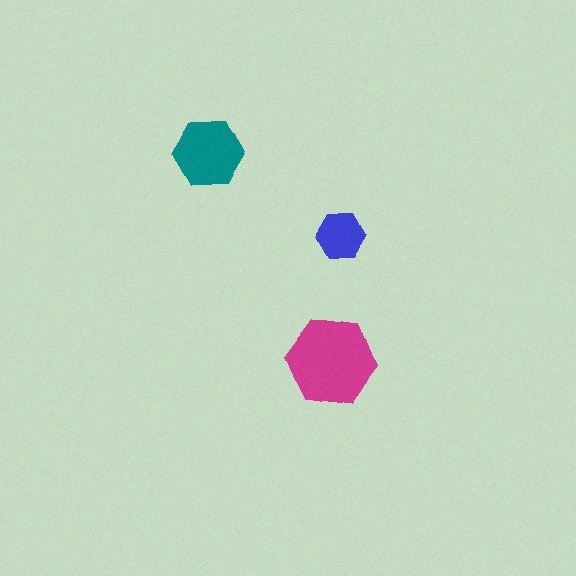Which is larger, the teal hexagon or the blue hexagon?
The teal one.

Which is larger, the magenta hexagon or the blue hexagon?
The magenta one.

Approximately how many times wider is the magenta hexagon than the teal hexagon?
About 1.5 times wider.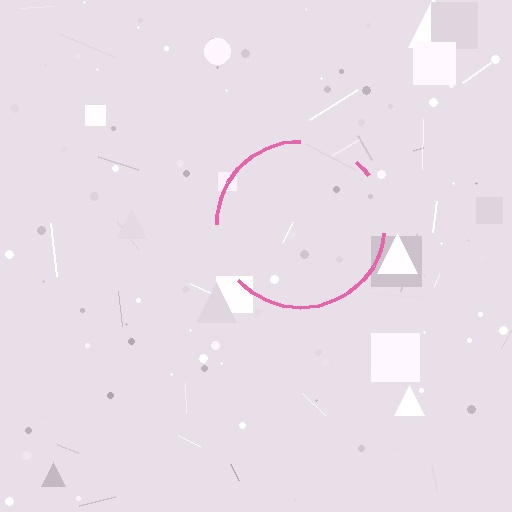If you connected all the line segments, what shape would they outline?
They would outline a circle.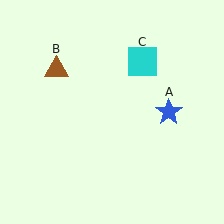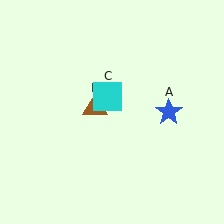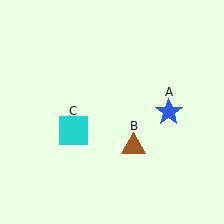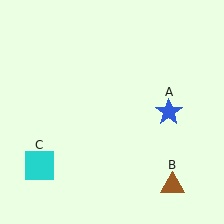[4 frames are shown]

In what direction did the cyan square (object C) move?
The cyan square (object C) moved down and to the left.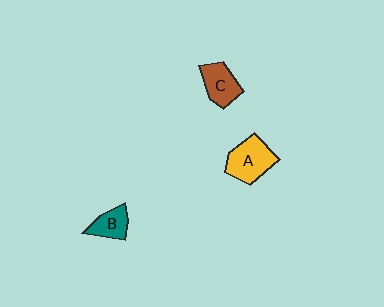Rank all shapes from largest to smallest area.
From largest to smallest: A (yellow), C (brown), B (teal).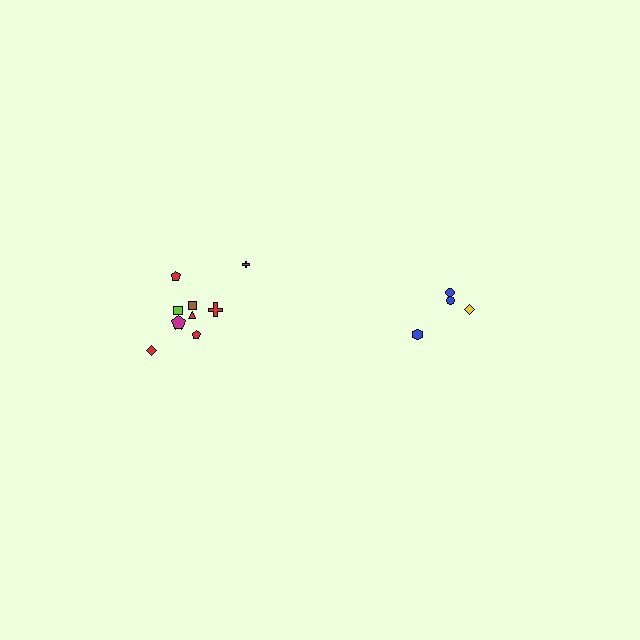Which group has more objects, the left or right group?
The left group.